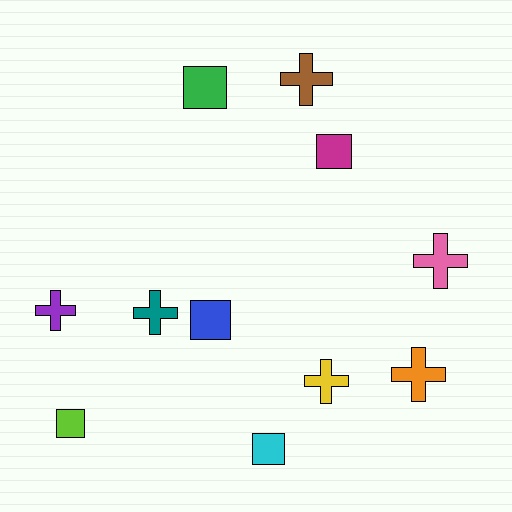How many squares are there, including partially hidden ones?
There are 5 squares.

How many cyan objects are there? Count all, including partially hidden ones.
There is 1 cyan object.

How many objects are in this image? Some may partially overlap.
There are 11 objects.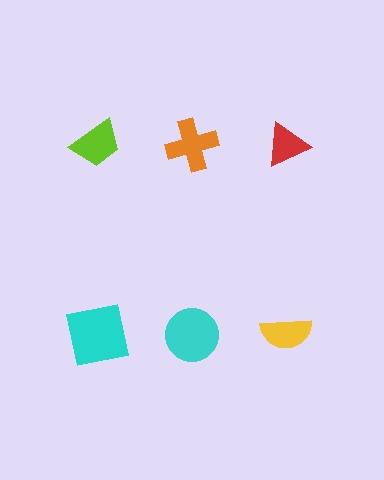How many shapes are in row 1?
3 shapes.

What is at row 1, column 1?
A lime trapezoid.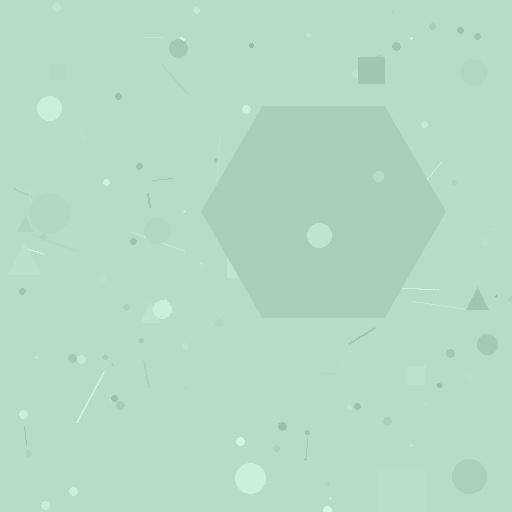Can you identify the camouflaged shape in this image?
The camouflaged shape is a hexagon.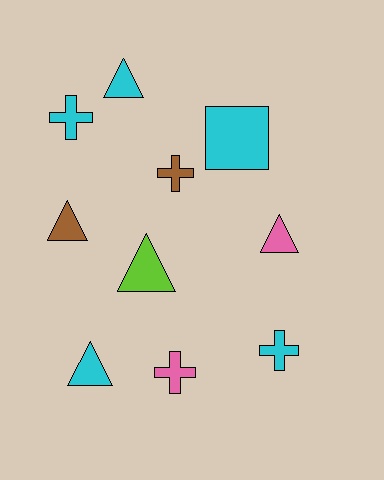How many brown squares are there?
There are no brown squares.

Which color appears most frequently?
Cyan, with 5 objects.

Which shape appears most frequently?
Triangle, with 5 objects.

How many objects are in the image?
There are 10 objects.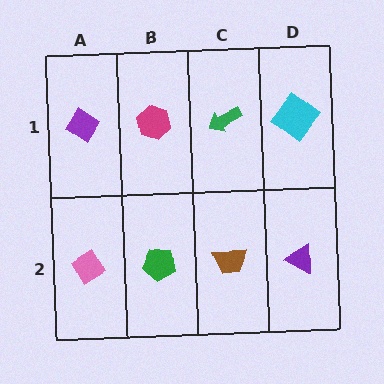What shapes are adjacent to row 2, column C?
A green arrow (row 1, column C), a green pentagon (row 2, column B), a purple triangle (row 2, column D).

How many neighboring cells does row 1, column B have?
3.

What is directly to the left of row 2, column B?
A pink diamond.